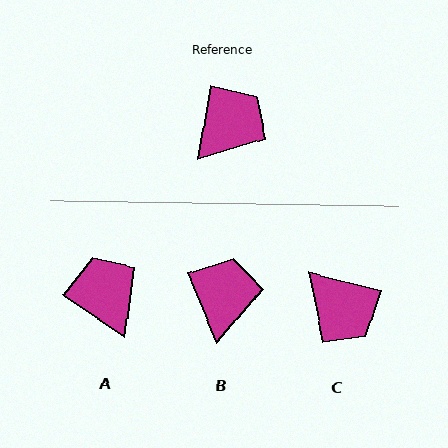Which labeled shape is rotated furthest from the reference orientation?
C, about 95 degrees away.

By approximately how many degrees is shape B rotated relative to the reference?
Approximately 33 degrees counter-clockwise.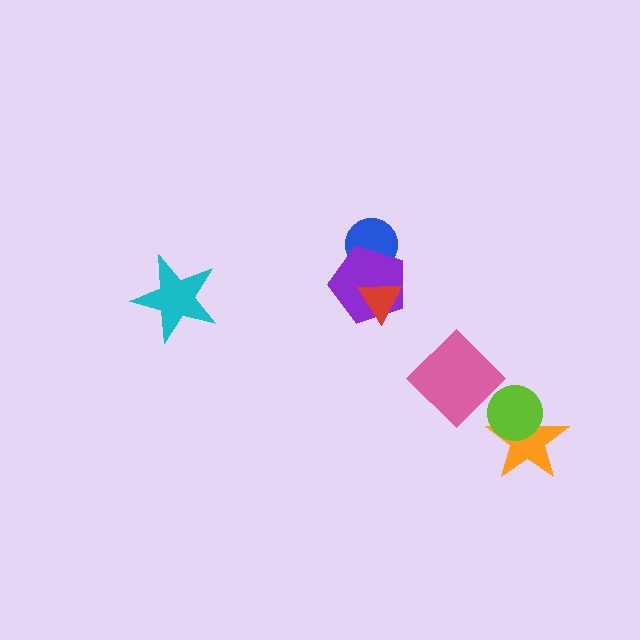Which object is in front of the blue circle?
The purple pentagon is in front of the blue circle.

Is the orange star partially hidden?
Yes, it is partially covered by another shape.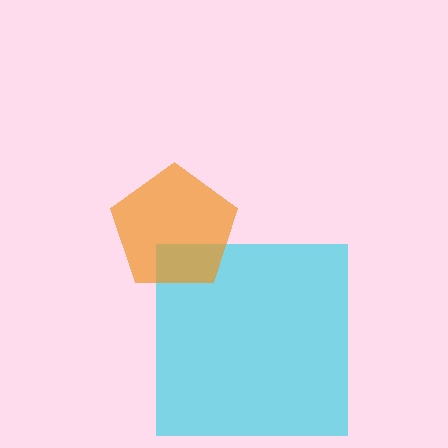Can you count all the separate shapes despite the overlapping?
Yes, there are 2 separate shapes.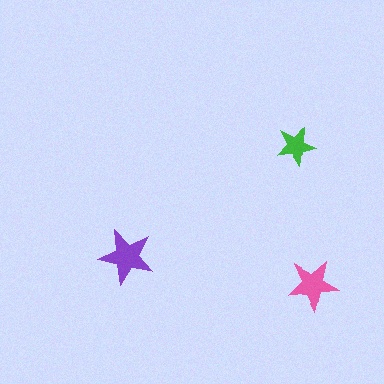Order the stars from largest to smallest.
the purple one, the pink one, the green one.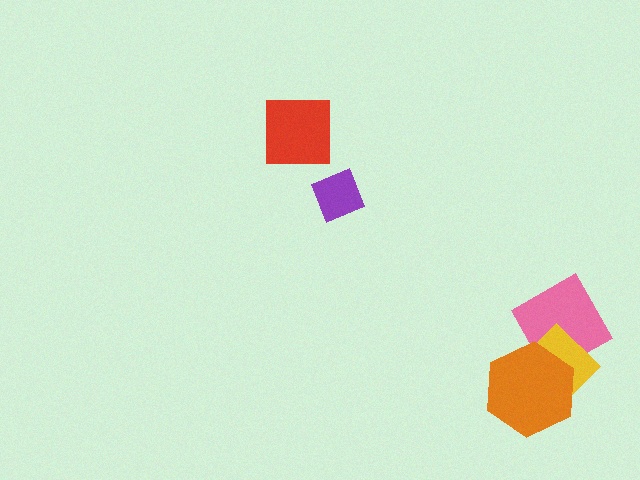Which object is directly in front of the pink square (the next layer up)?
The yellow diamond is directly in front of the pink square.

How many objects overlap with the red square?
0 objects overlap with the red square.